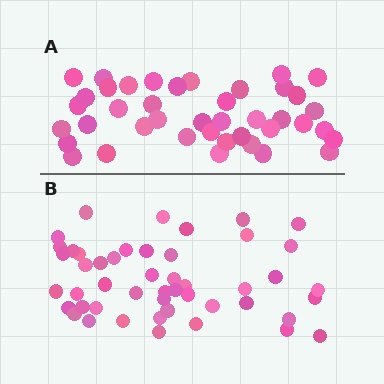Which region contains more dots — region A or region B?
Region B (the bottom region) has more dots.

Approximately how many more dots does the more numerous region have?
Region B has roughly 8 or so more dots than region A.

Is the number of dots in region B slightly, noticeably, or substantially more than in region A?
Region B has only slightly more — the two regions are fairly close. The ratio is roughly 1.2 to 1.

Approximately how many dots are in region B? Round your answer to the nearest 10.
About 50 dots. (The exact count is 48, which rounds to 50.)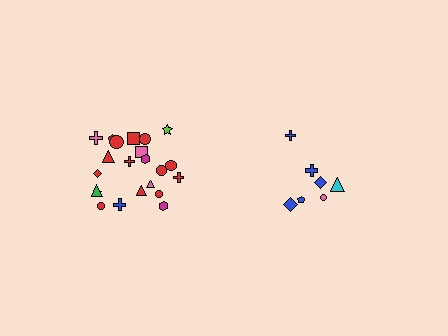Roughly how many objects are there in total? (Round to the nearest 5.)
Roughly 30 objects in total.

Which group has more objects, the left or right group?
The left group.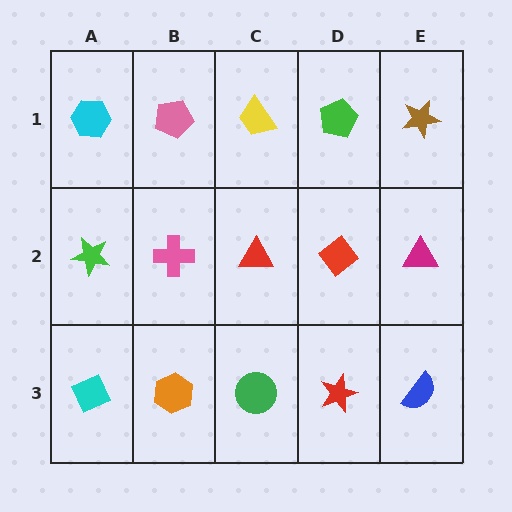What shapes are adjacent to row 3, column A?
A green star (row 2, column A), an orange hexagon (row 3, column B).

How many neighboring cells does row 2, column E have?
3.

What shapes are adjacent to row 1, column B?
A pink cross (row 2, column B), a cyan hexagon (row 1, column A), a yellow trapezoid (row 1, column C).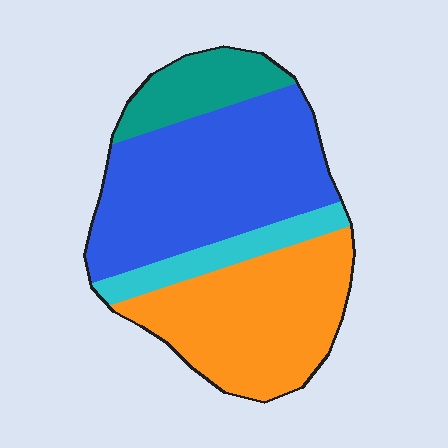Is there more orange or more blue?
Blue.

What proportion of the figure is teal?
Teal covers 13% of the figure.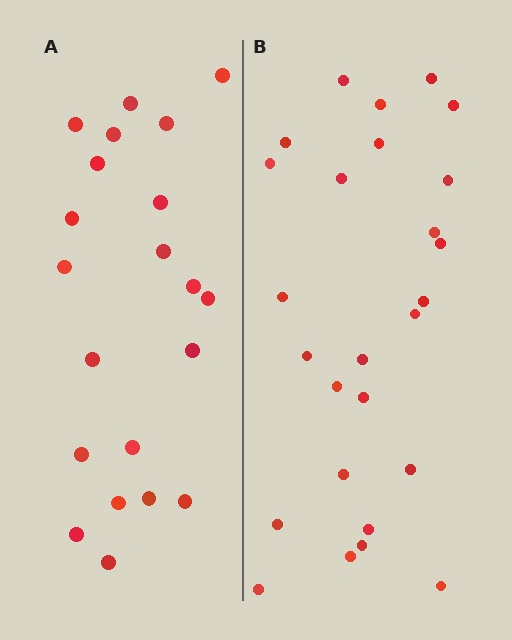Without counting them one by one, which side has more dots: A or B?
Region B (the right region) has more dots.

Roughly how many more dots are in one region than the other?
Region B has about 5 more dots than region A.